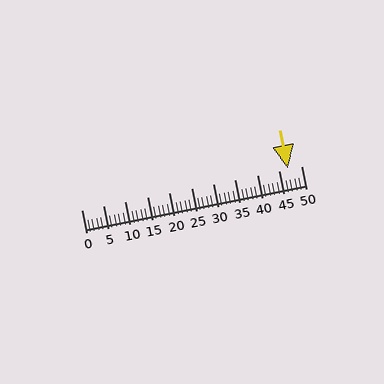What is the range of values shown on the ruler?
The ruler shows values from 0 to 50.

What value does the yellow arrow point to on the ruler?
The yellow arrow points to approximately 47.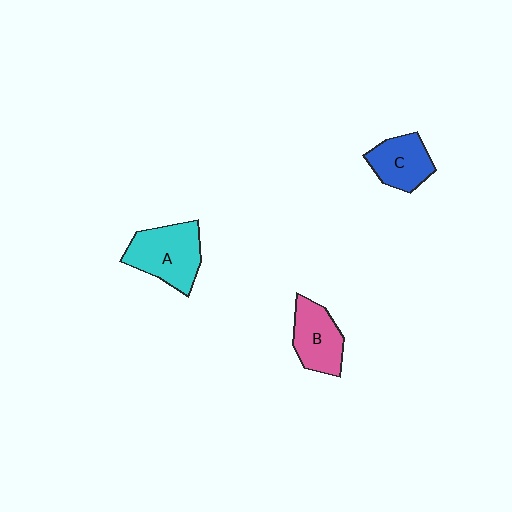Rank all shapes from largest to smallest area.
From largest to smallest: A (cyan), B (pink), C (blue).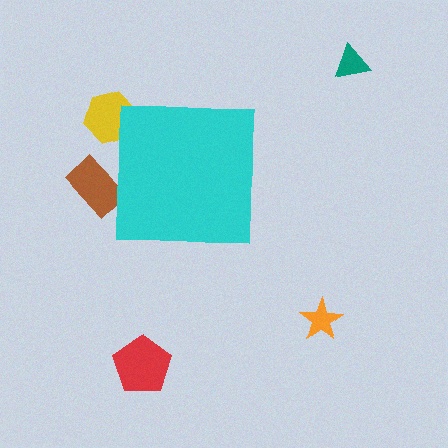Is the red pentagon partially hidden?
No, the red pentagon is fully visible.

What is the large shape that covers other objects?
A cyan square.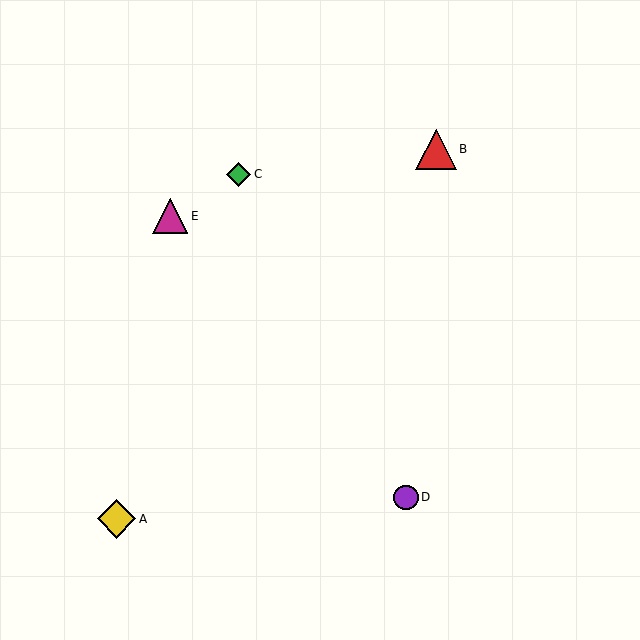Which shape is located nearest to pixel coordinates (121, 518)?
The yellow diamond (labeled A) at (116, 519) is nearest to that location.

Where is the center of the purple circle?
The center of the purple circle is at (406, 497).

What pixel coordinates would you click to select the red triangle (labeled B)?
Click at (436, 149) to select the red triangle B.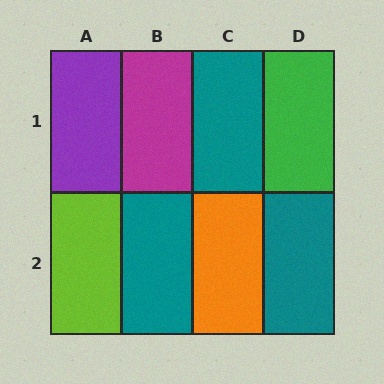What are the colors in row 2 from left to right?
Lime, teal, orange, teal.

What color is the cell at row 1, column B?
Magenta.